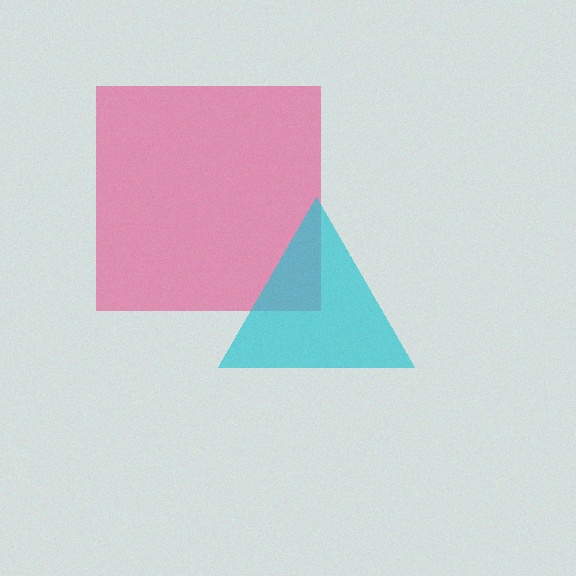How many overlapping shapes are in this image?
There are 2 overlapping shapes in the image.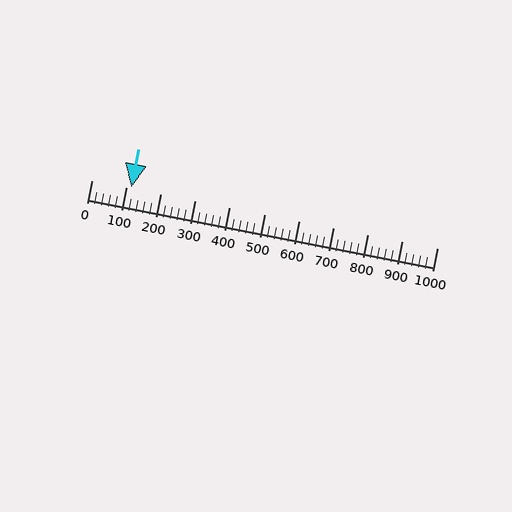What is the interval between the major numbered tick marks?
The major tick marks are spaced 100 units apart.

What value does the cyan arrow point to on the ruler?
The cyan arrow points to approximately 114.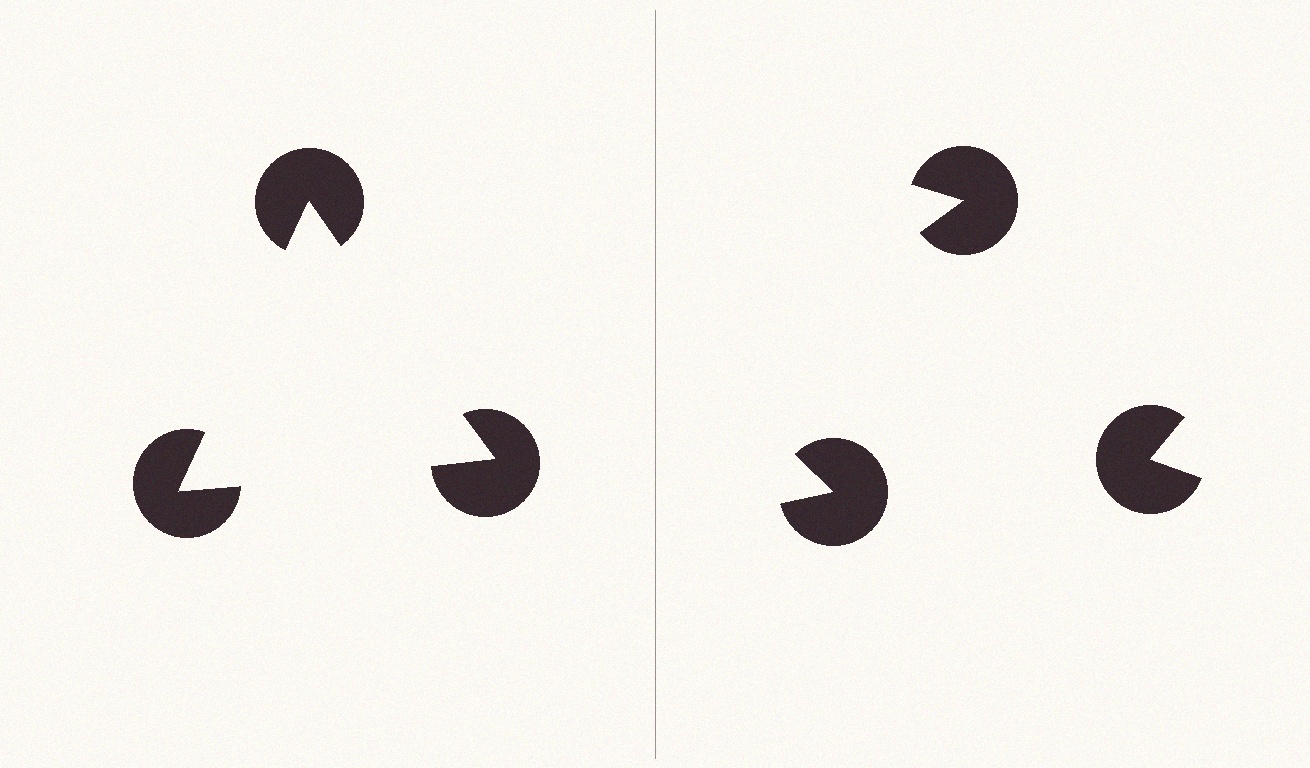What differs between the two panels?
The pac-man discs are positioned identically on both sides; only the wedge orientations differ. On the left they align to a triangle; on the right they are misaligned.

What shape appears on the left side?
An illusory triangle.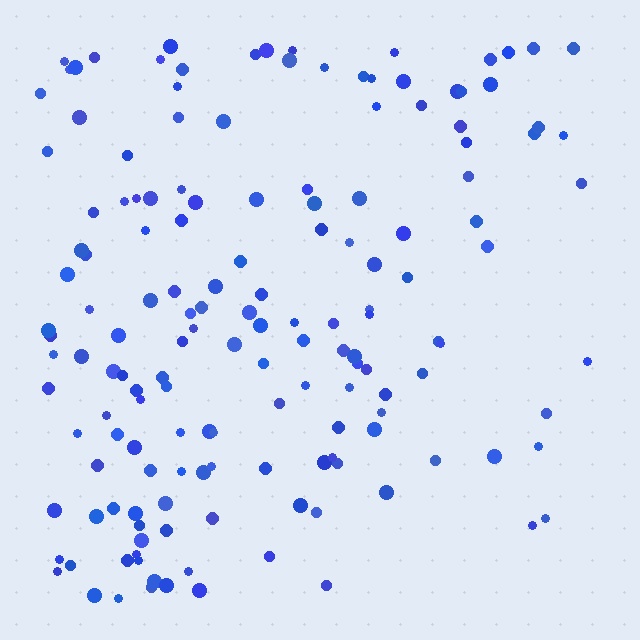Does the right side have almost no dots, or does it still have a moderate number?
Still a moderate number, just noticeably fewer than the left.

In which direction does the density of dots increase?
From right to left, with the left side densest.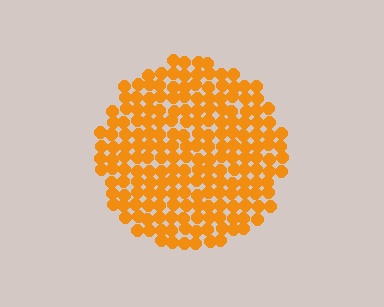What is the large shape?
The large shape is a circle.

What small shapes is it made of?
It is made of small circles.